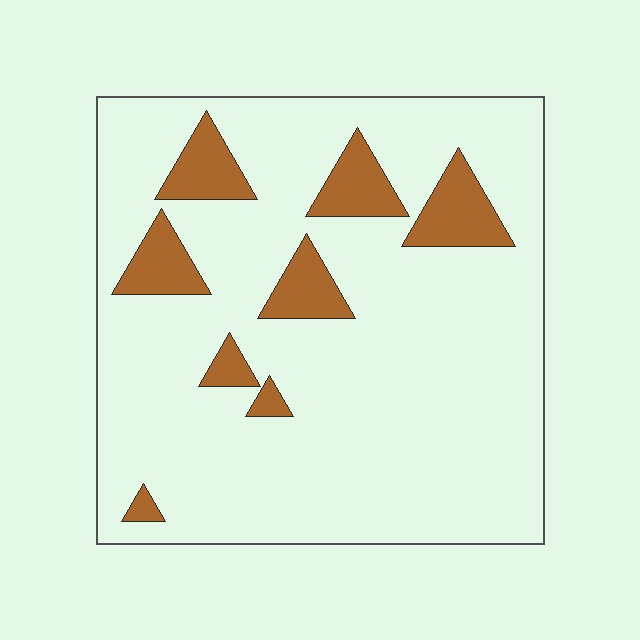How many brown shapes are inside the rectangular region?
8.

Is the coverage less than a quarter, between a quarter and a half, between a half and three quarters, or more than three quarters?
Less than a quarter.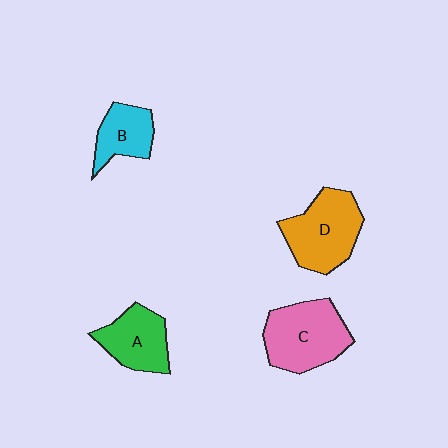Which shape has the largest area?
Shape C (pink).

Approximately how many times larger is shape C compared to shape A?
Approximately 1.4 times.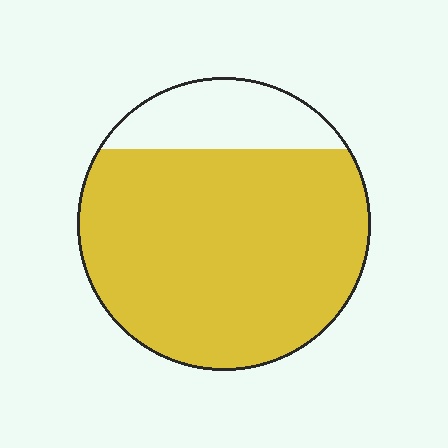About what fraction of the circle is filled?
About four fifths (4/5).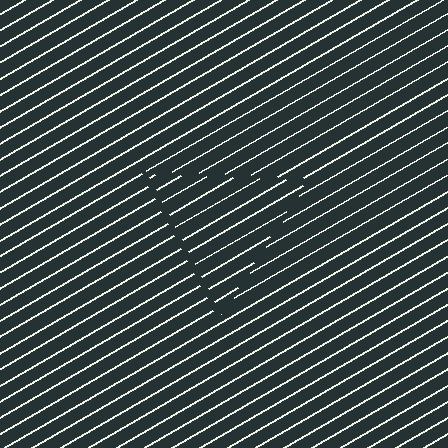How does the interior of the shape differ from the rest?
The interior of the shape contains the same grating, shifted by half a period — the contour is defined by the phase discontinuity where line-ends from the inner and outer gratings abut.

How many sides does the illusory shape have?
3 sides — the line-ends trace a triangle.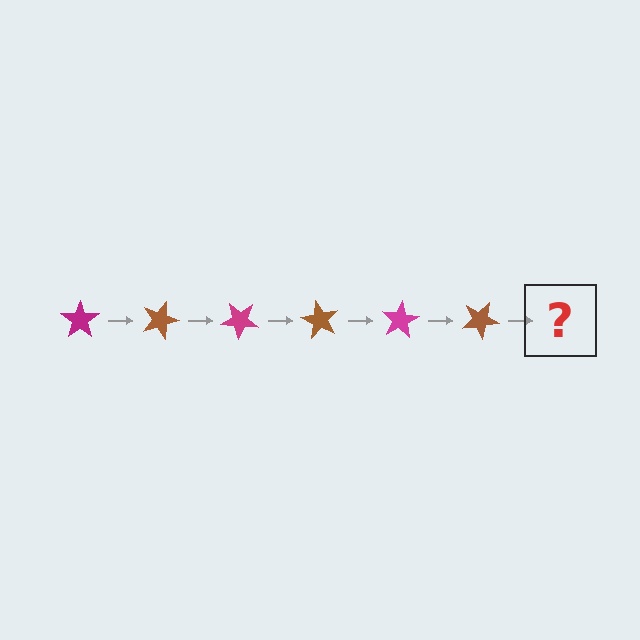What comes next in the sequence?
The next element should be a magenta star, rotated 120 degrees from the start.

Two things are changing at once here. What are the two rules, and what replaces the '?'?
The two rules are that it rotates 20 degrees each step and the color cycles through magenta and brown. The '?' should be a magenta star, rotated 120 degrees from the start.